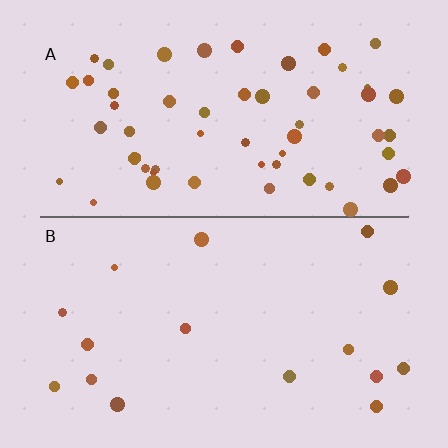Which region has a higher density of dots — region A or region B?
A (the top).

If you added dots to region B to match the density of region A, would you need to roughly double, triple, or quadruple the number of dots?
Approximately triple.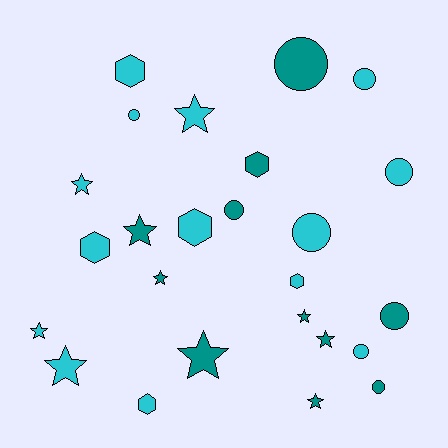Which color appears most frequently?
Cyan, with 14 objects.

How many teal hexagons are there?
There is 1 teal hexagon.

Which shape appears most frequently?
Star, with 10 objects.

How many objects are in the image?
There are 25 objects.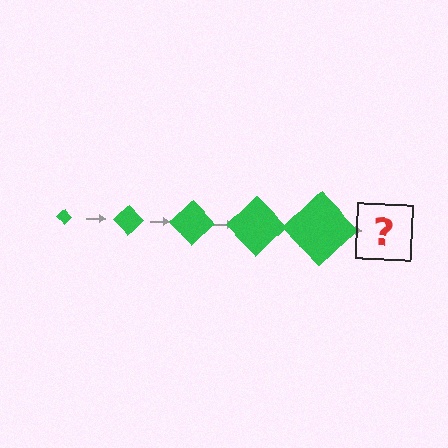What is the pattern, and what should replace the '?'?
The pattern is that the diamond gets progressively larger each step. The '?' should be a green diamond, larger than the previous one.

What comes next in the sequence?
The next element should be a green diamond, larger than the previous one.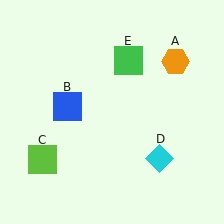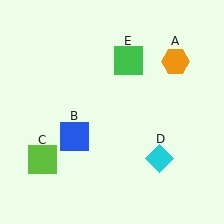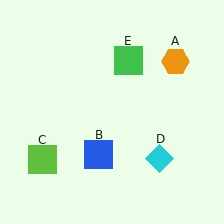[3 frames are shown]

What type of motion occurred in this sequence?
The blue square (object B) rotated counterclockwise around the center of the scene.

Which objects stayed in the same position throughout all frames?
Orange hexagon (object A) and lime square (object C) and cyan diamond (object D) and green square (object E) remained stationary.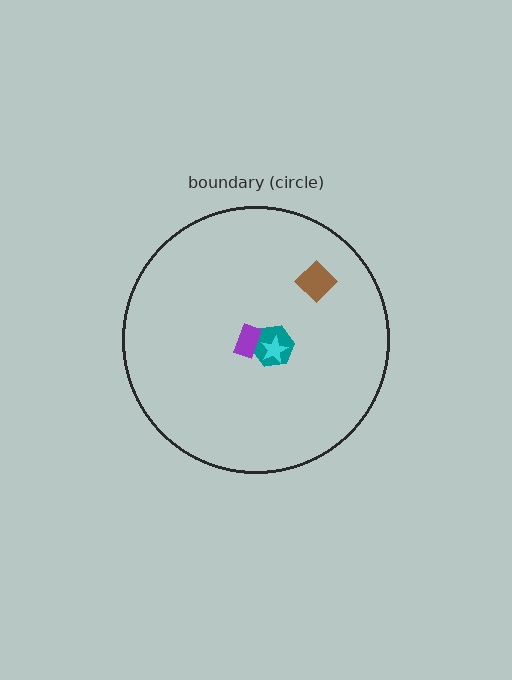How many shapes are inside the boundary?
4 inside, 0 outside.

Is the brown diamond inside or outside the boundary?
Inside.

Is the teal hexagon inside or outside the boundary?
Inside.